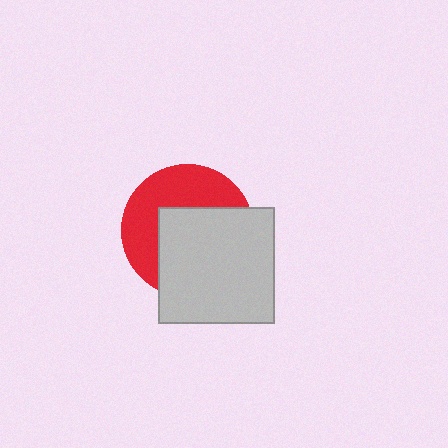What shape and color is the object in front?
The object in front is a light gray rectangle.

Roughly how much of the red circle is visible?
About half of it is visible (roughly 45%).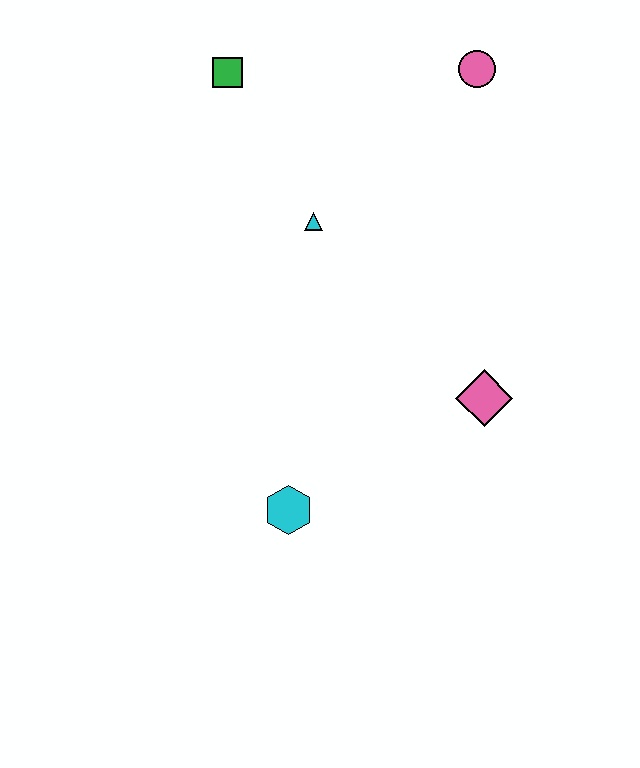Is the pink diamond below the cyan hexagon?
No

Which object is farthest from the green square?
The cyan hexagon is farthest from the green square.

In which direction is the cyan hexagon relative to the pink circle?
The cyan hexagon is below the pink circle.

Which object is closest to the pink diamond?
The cyan hexagon is closest to the pink diamond.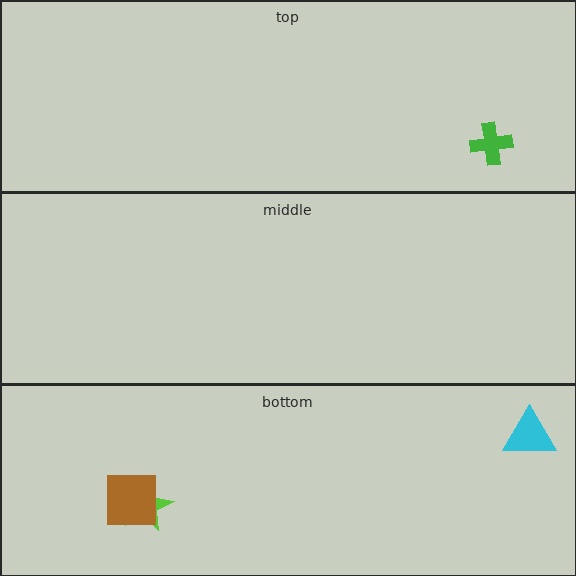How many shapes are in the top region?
1.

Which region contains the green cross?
The top region.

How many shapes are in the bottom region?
3.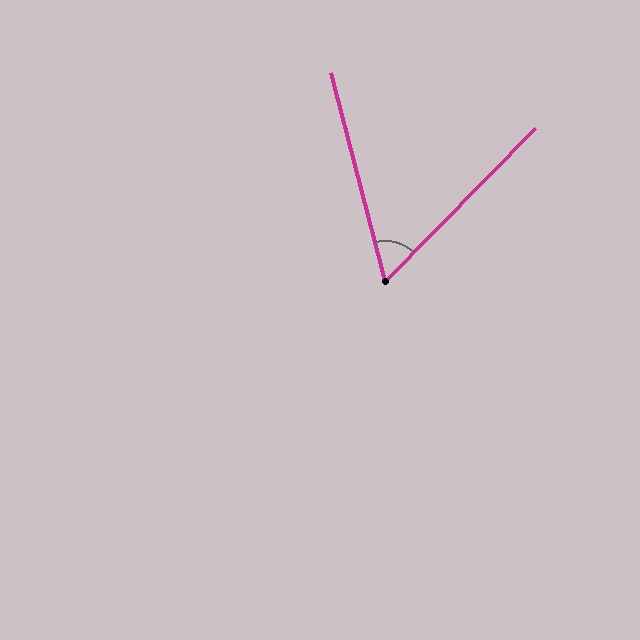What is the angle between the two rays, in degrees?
Approximately 59 degrees.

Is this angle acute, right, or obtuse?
It is acute.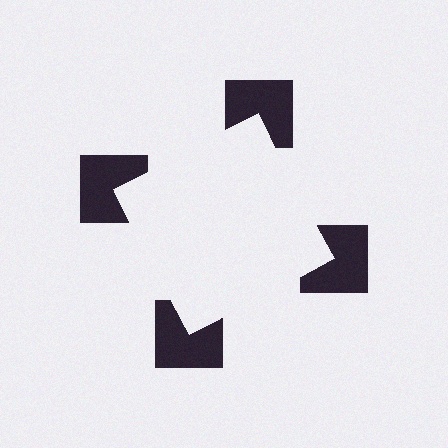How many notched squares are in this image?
There are 4 — one at each vertex of the illusory square.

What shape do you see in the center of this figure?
An illusory square — its edges are inferred from the aligned wedge cuts in the notched squares, not physically drawn.